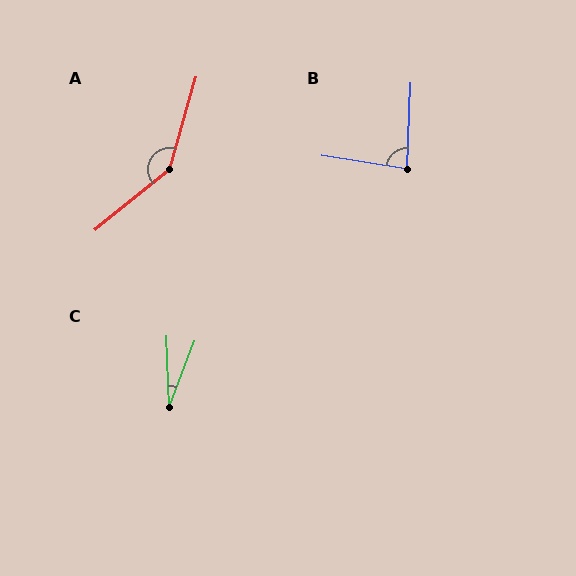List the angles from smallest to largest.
C (23°), B (83°), A (145°).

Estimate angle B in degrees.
Approximately 83 degrees.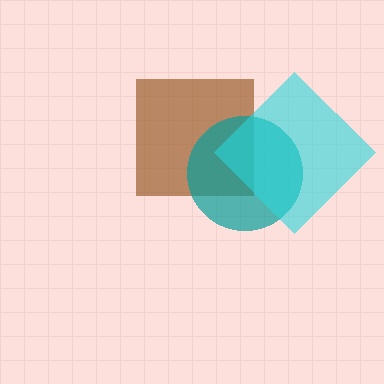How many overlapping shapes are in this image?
There are 3 overlapping shapes in the image.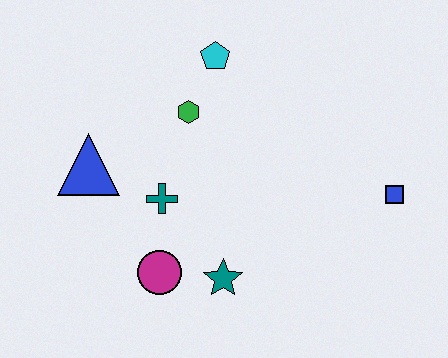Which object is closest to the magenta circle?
The teal star is closest to the magenta circle.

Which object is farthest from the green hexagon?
The blue square is farthest from the green hexagon.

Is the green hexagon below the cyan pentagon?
Yes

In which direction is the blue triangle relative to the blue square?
The blue triangle is to the left of the blue square.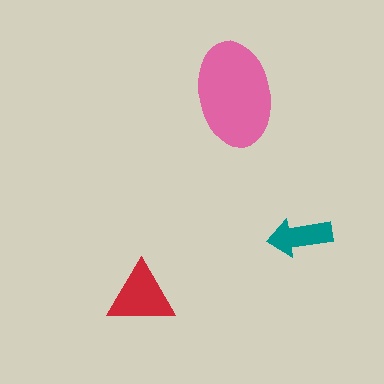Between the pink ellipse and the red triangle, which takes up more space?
The pink ellipse.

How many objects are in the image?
There are 3 objects in the image.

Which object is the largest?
The pink ellipse.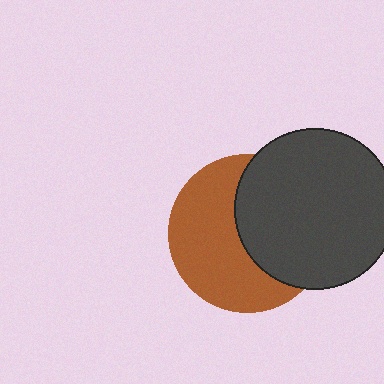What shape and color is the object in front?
The object in front is a dark gray circle.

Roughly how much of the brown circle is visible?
About half of it is visible (roughly 54%).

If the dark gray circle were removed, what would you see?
You would see the complete brown circle.